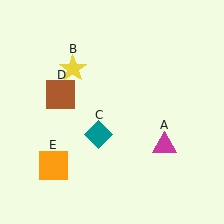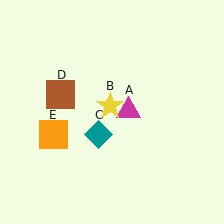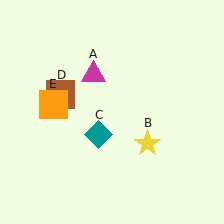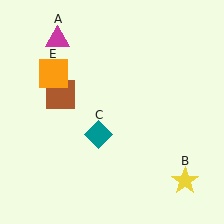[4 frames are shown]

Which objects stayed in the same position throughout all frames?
Teal diamond (object C) and brown square (object D) remained stationary.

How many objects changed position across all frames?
3 objects changed position: magenta triangle (object A), yellow star (object B), orange square (object E).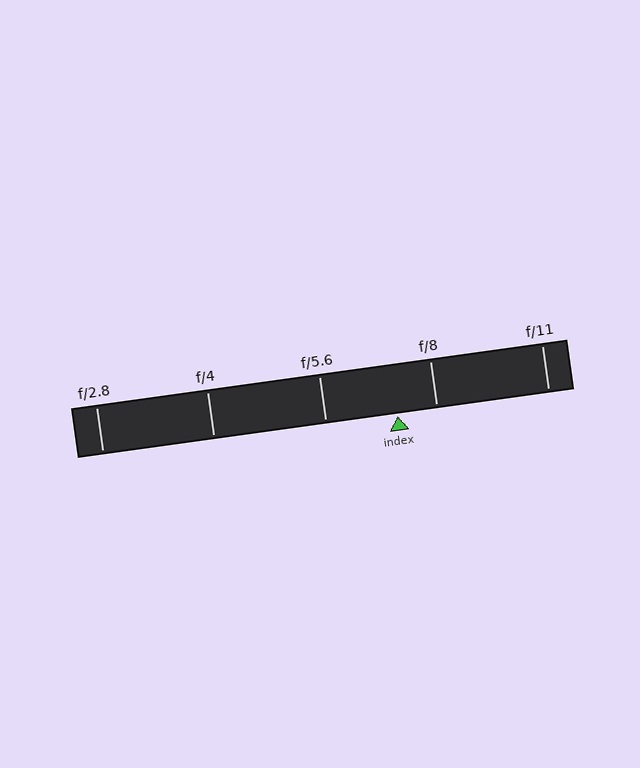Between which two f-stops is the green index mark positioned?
The index mark is between f/5.6 and f/8.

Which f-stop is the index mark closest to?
The index mark is closest to f/8.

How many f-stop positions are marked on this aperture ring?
There are 5 f-stop positions marked.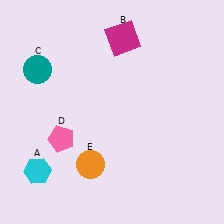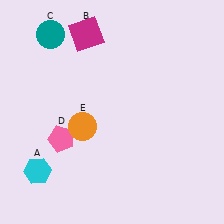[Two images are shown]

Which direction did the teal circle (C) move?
The teal circle (C) moved up.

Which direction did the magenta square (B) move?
The magenta square (B) moved left.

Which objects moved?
The objects that moved are: the magenta square (B), the teal circle (C), the orange circle (E).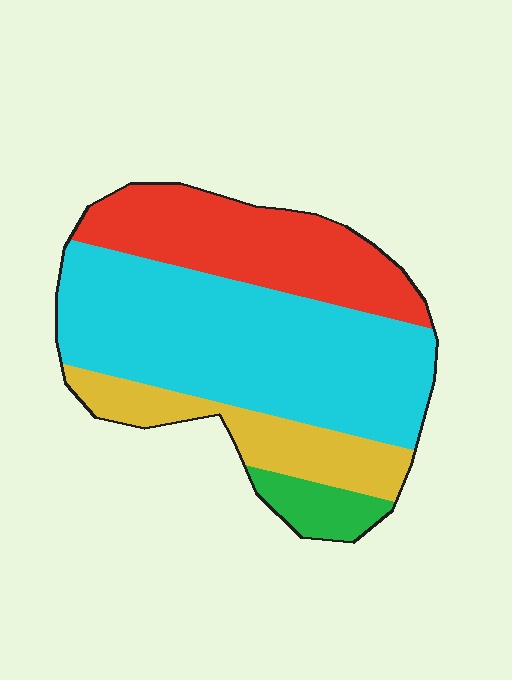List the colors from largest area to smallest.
From largest to smallest: cyan, red, yellow, green.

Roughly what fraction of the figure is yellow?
Yellow covers 16% of the figure.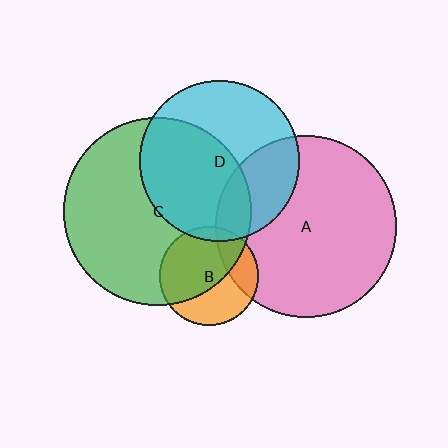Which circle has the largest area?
Circle C (green).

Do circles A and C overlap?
Yes.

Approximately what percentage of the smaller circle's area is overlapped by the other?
Approximately 10%.